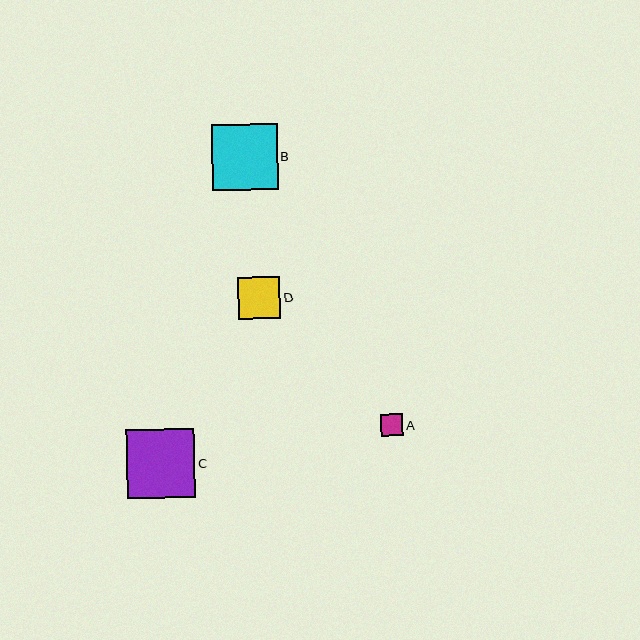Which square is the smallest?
Square A is the smallest with a size of approximately 22 pixels.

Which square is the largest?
Square C is the largest with a size of approximately 68 pixels.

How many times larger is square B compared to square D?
Square B is approximately 1.6 times the size of square D.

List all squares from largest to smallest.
From largest to smallest: C, B, D, A.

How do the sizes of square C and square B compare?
Square C and square B are approximately the same size.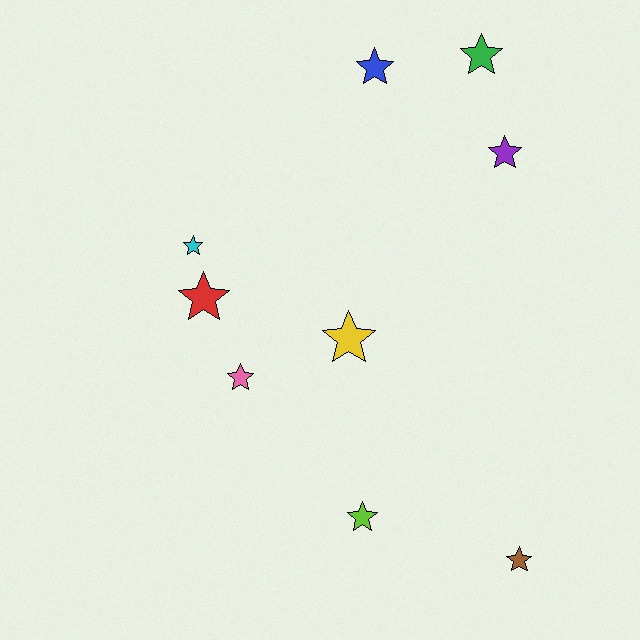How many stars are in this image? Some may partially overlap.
There are 9 stars.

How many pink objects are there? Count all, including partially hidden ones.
There is 1 pink object.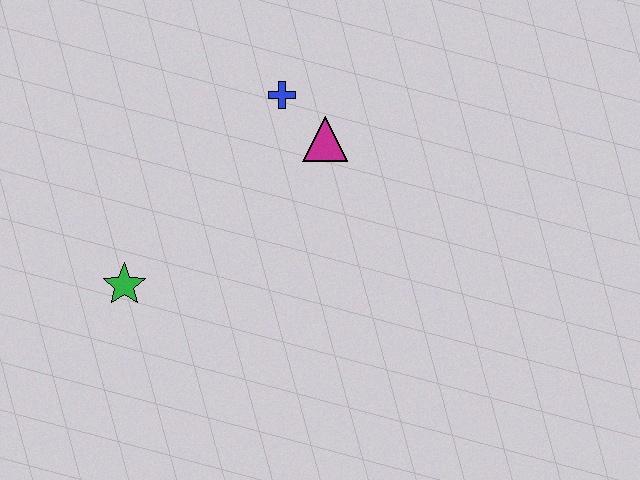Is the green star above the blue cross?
No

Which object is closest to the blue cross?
The magenta triangle is closest to the blue cross.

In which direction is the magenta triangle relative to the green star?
The magenta triangle is to the right of the green star.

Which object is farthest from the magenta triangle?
The green star is farthest from the magenta triangle.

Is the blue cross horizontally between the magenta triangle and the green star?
Yes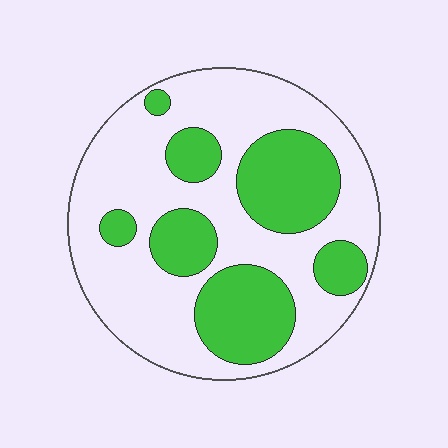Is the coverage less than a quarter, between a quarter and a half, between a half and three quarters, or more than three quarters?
Between a quarter and a half.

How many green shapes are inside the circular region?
7.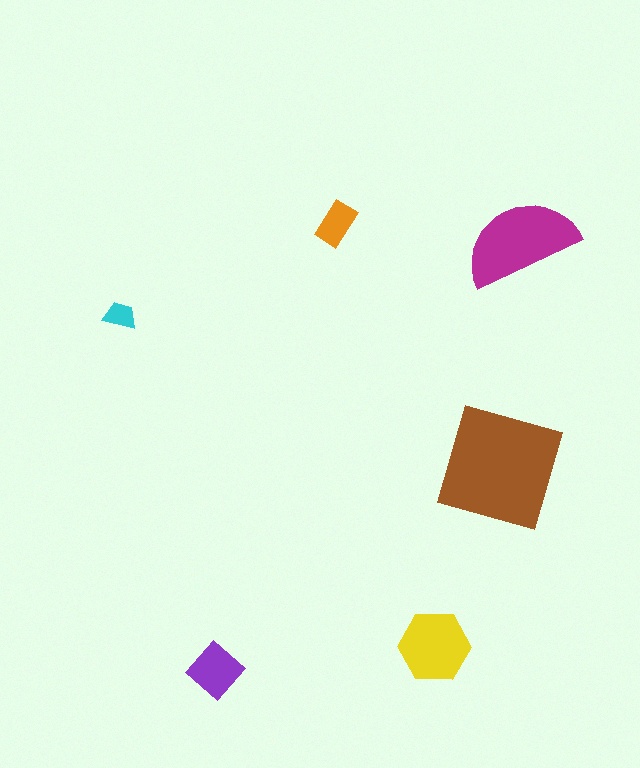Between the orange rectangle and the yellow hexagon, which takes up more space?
The yellow hexagon.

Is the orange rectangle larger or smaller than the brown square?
Smaller.